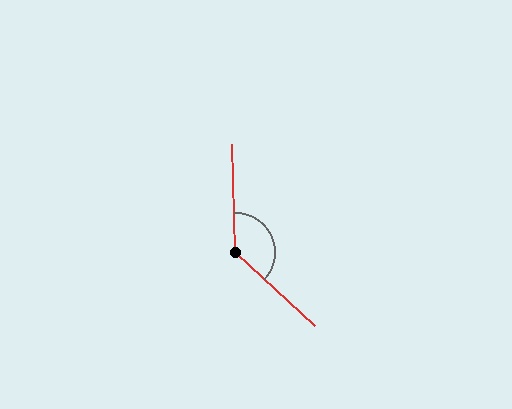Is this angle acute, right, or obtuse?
It is obtuse.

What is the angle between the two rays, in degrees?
Approximately 134 degrees.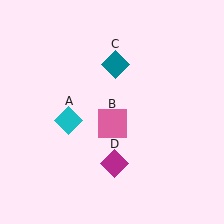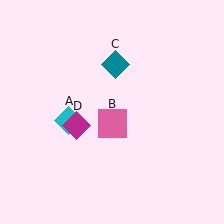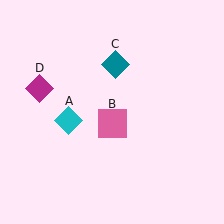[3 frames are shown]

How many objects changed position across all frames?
1 object changed position: magenta diamond (object D).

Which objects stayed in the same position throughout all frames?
Cyan diamond (object A) and pink square (object B) and teal diamond (object C) remained stationary.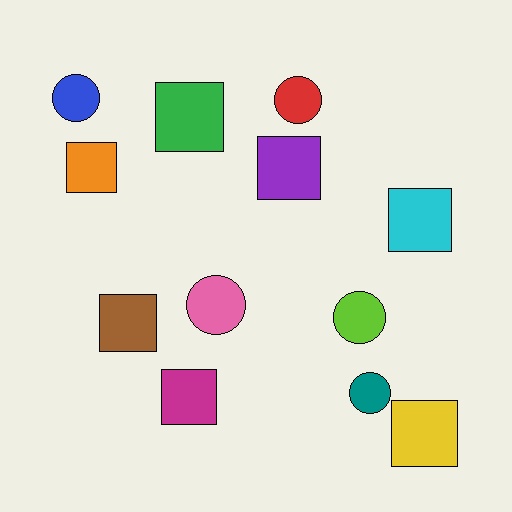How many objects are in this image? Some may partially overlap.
There are 12 objects.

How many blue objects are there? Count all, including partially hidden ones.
There is 1 blue object.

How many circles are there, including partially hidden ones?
There are 5 circles.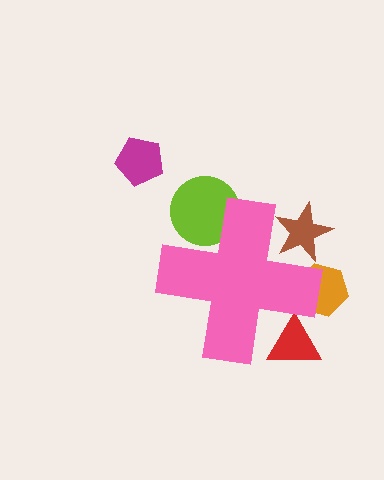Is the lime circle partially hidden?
Yes, the lime circle is partially hidden behind the pink cross.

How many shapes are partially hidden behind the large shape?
4 shapes are partially hidden.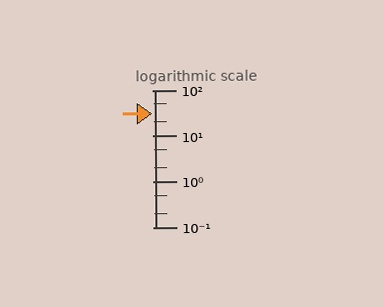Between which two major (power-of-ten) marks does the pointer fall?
The pointer is between 10 and 100.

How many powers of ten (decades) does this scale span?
The scale spans 3 decades, from 0.1 to 100.